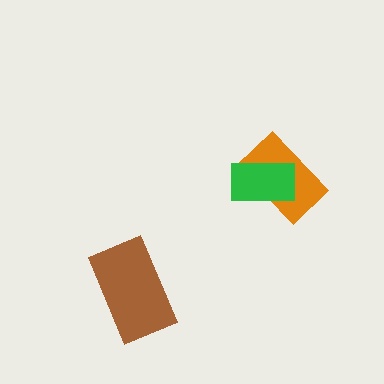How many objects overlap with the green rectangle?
1 object overlaps with the green rectangle.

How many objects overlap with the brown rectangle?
0 objects overlap with the brown rectangle.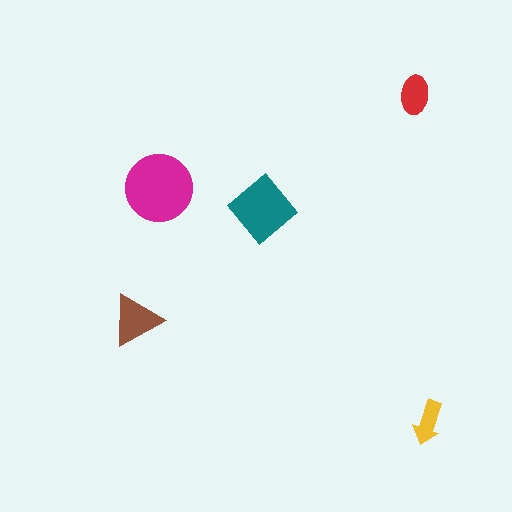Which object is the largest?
The magenta circle.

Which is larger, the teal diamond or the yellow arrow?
The teal diamond.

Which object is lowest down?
The yellow arrow is bottommost.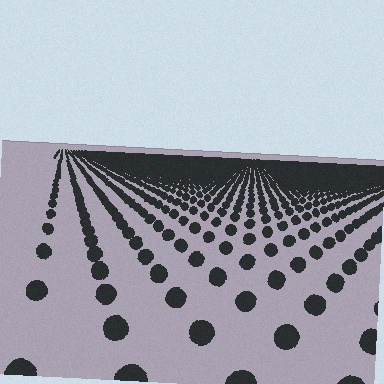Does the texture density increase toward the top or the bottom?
Density increases toward the top.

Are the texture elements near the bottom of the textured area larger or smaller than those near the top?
Larger. Near the bottom, elements are closer to the viewer and appear at a bigger on-screen size.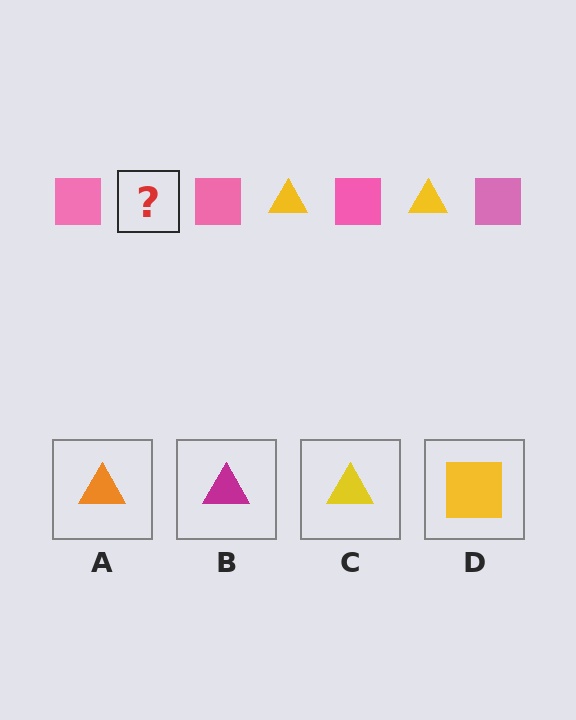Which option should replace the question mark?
Option C.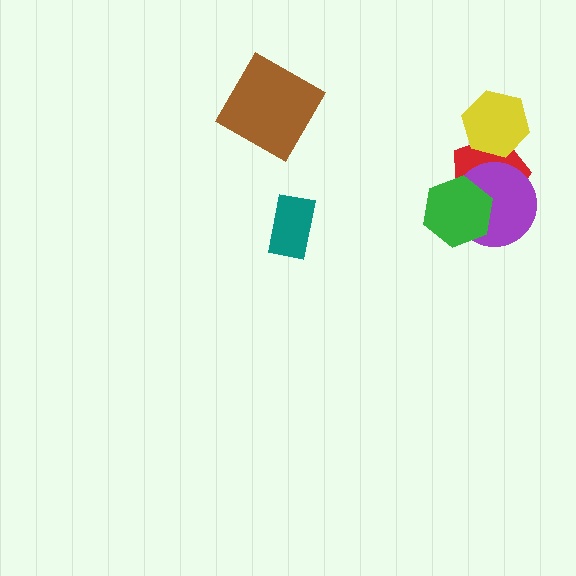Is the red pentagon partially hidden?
Yes, it is partially covered by another shape.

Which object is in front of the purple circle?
The green hexagon is in front of the purple circle.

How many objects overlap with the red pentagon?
3 objects overlap with the red pentagon.